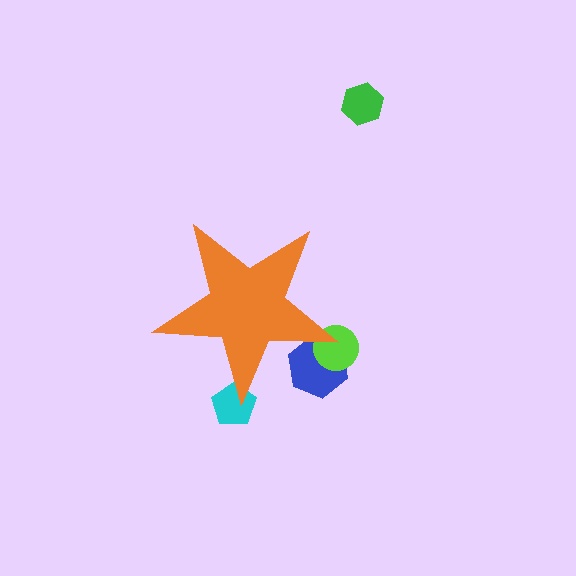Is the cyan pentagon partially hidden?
Yes, the cyan pentagon is partially hidden behind the orange star.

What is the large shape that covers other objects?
An orange star.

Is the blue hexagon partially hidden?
Yes, the blue hexagon is partially hidden behind the orange star.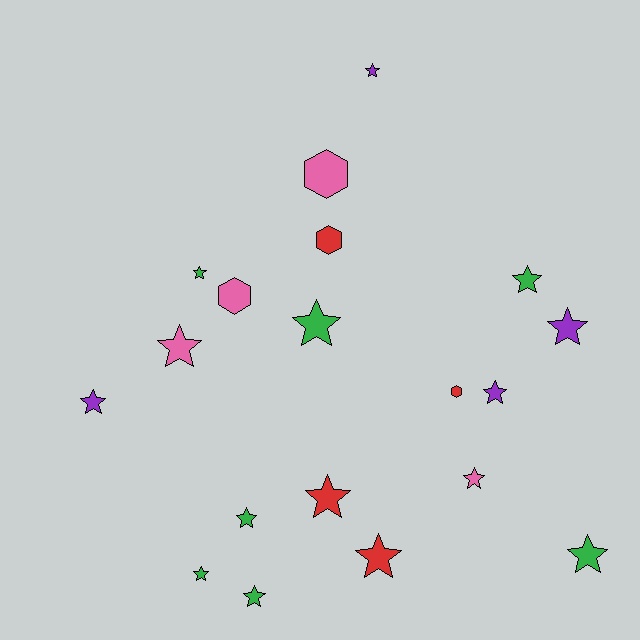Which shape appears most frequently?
Star, with 15 objects.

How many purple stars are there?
There are 4 purple stars.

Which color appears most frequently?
Green, with 7 objects.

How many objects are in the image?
There are 19 objects.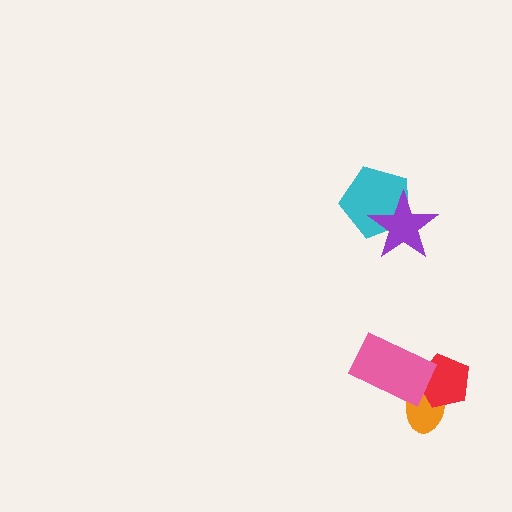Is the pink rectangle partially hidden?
No, no other shape covers it.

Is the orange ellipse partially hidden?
Yes, it is partially covered by another shape.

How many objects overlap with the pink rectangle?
2 objects overlap with the pink rectangle.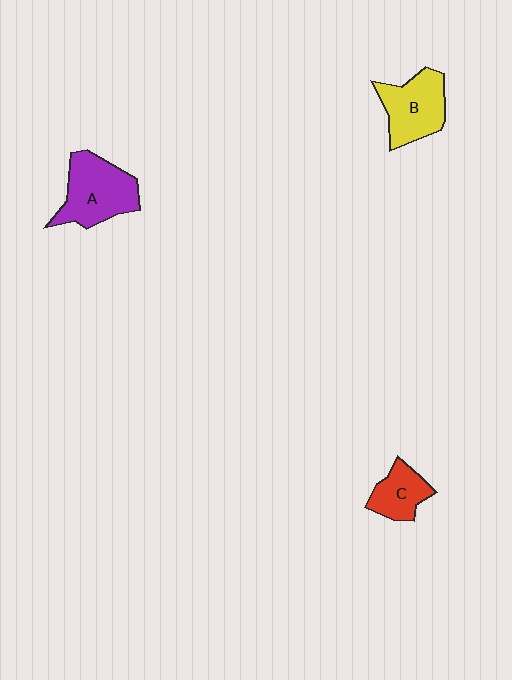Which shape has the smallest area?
Shape C (red).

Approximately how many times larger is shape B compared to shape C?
Approximately 1.5 times.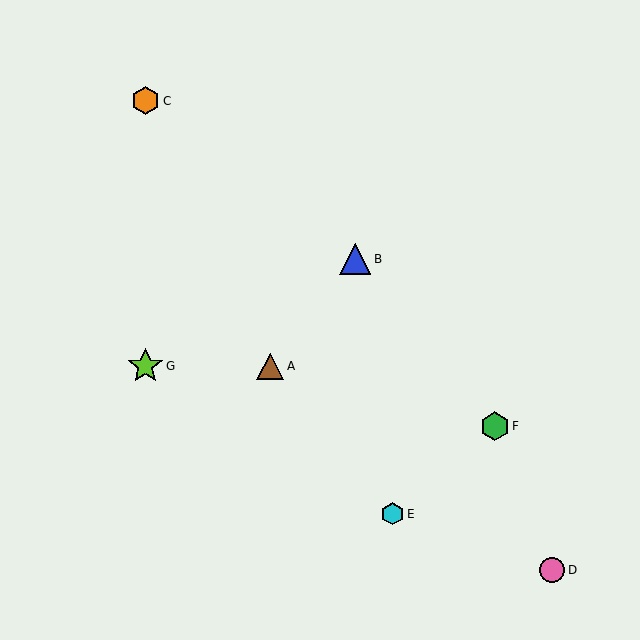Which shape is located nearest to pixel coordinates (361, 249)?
The blue triangle (labeled B) at (355, 259) is nearest to that location.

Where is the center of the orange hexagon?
The center of the orange hexagon is at (146, 101).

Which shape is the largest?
The lime star (labeled G) is the largest.